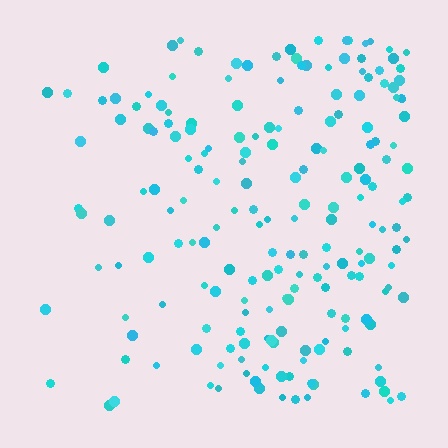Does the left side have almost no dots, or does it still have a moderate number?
Still a moderate number, just noticeably fewer than the right.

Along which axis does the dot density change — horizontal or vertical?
Horizontal.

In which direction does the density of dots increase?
From left to right, with the right side densest.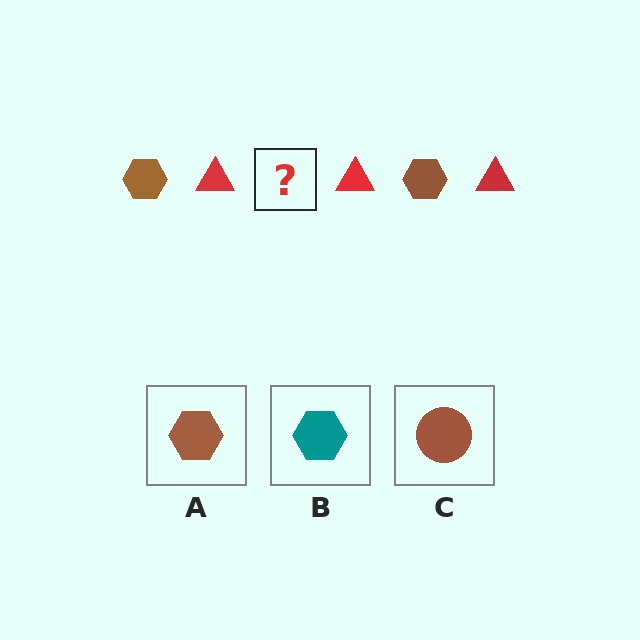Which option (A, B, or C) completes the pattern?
A.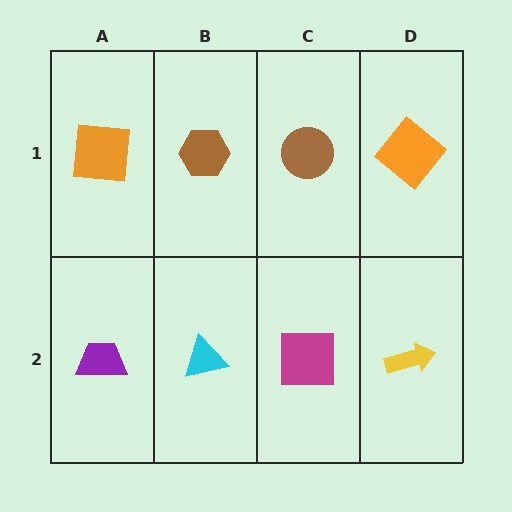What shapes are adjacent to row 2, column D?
An orange diamond (row 1, column D), a magenta square (row 2, column C).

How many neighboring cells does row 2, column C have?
3.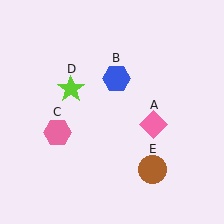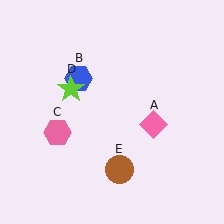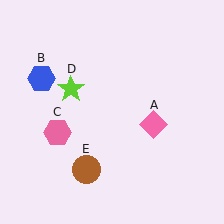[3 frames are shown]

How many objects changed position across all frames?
2 objects changed position: blue hexagon (object B), brown circle (object E).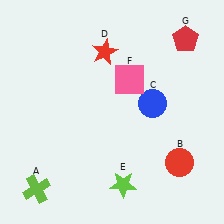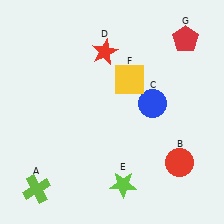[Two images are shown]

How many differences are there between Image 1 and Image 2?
There is 1 difference between the two images.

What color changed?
The square (F) changed from pink in Image 1 to yellow in Image 2.